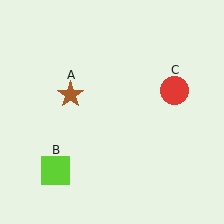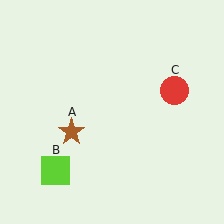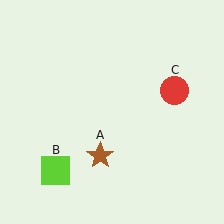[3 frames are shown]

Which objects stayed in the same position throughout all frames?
Lime square (object B) and red circle (object C) remained stationary.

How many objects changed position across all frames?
1 object changed position: brown star (object A).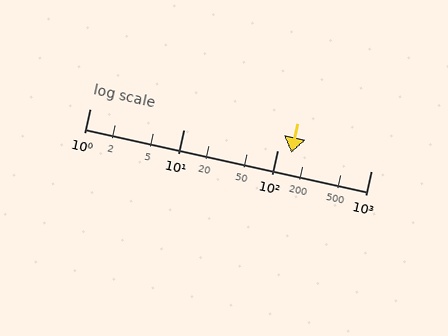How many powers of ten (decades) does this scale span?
The scale spans 3 decades, from 1 to 1000.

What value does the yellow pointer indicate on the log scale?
The pointer indicates approximately 140.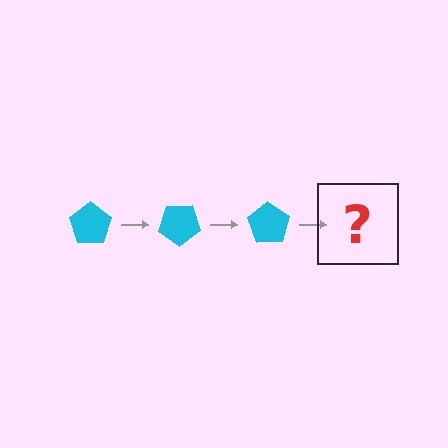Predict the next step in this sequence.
The next step is a cyan pentagon rotated 105 degrees.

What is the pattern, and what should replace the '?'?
The pattern is that the pentagon rotates 35 degrees each step. The '?' should be a cyan pentagon rotated 105 degrees.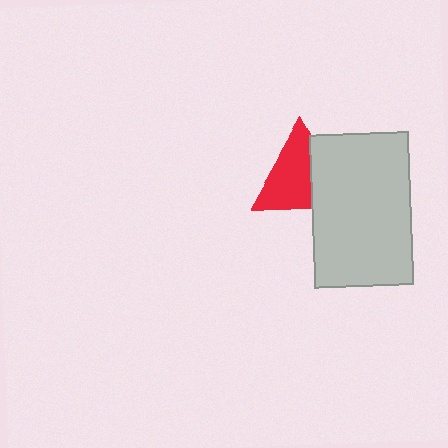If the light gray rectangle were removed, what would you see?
You would see the complete red triangle.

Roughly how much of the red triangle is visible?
About half of it is visible (roughly 64%).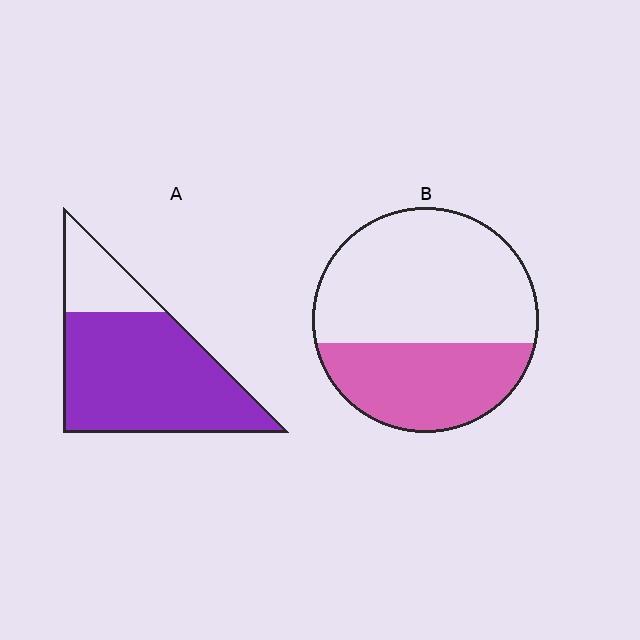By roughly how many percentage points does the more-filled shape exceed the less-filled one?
By roughly 40 percentage points (A over B).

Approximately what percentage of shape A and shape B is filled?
A is approximately 80% and B is approximately 35%.